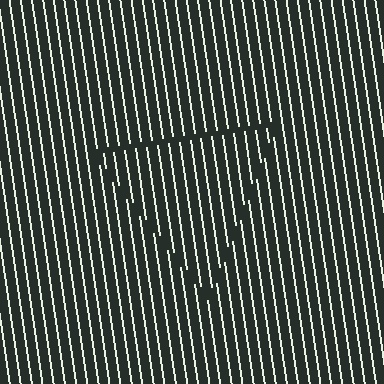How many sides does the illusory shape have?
3 sides — the line-ends trace a triangle.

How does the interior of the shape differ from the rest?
The interior of the shape contains the same grating, shifted by half a period — the contour is defined by the phase discontinuity where line-ends from the inner and outer gratings abut.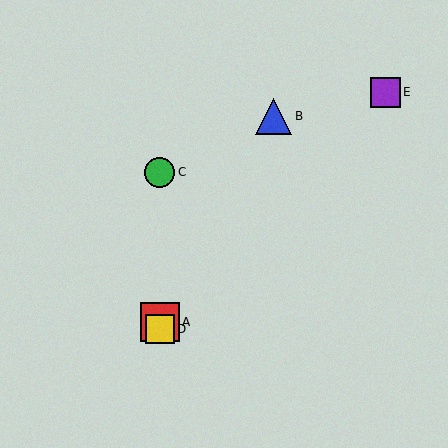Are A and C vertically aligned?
Yes, both are at x≈160.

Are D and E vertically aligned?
No, D is at x≈160 and E is at x≈386.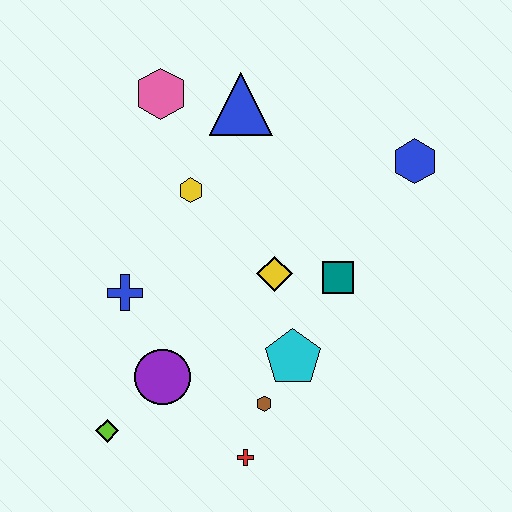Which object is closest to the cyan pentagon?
The brown hexagon is closest to the cyan pentagon.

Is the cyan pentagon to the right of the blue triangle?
Yes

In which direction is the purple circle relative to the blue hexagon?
The purple circle is to the left of the blue hexagon.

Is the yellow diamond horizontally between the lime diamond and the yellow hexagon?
No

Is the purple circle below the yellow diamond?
Yes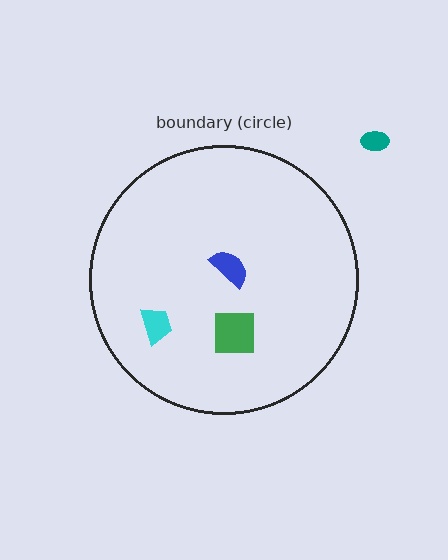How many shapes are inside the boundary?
3 inside, 1 outside.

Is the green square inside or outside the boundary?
Inside.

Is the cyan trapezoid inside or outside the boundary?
Inside.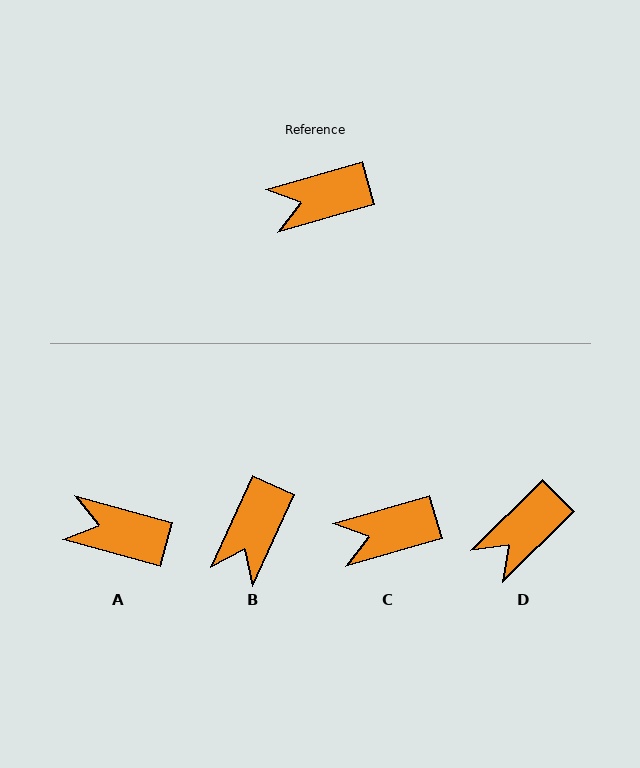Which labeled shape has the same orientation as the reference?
C.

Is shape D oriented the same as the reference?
No, it is off by about 29 degrees.